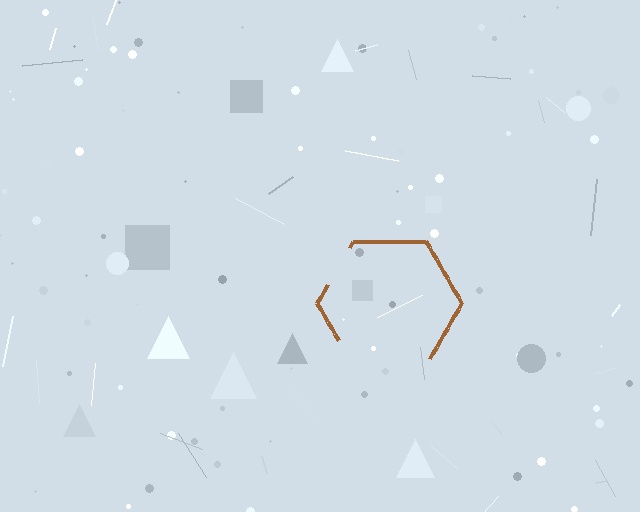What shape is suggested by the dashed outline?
The dashed outline suggests a hexagon.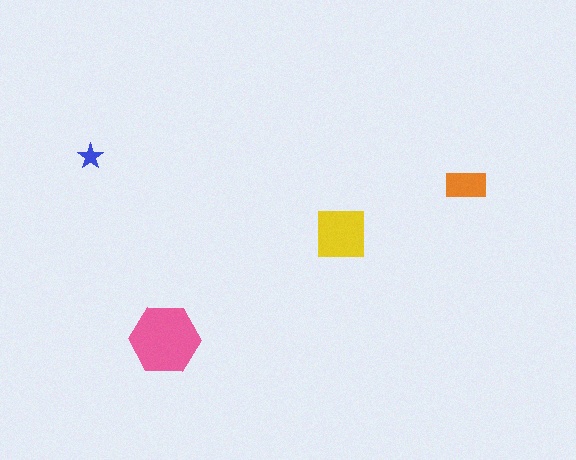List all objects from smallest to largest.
The blue star, the orange rectangle, the yellow square, the pink hexagon.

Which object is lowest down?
The pink hexagon is bottommost.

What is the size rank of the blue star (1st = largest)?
4th.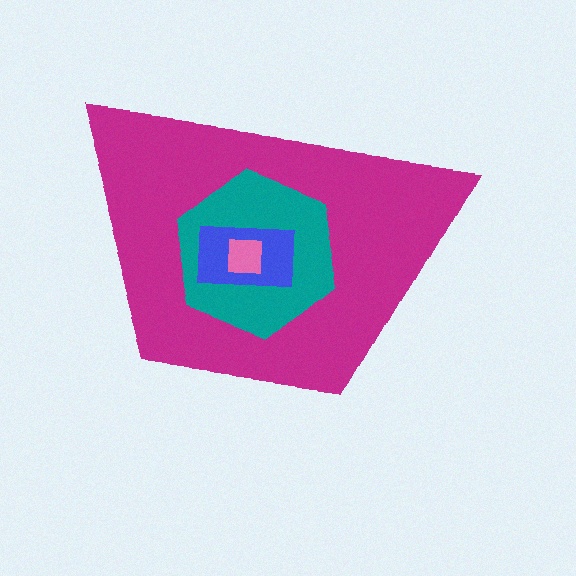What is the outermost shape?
The magenta trapezoid.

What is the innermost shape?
The pink square.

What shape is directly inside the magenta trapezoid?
The teal hexagon.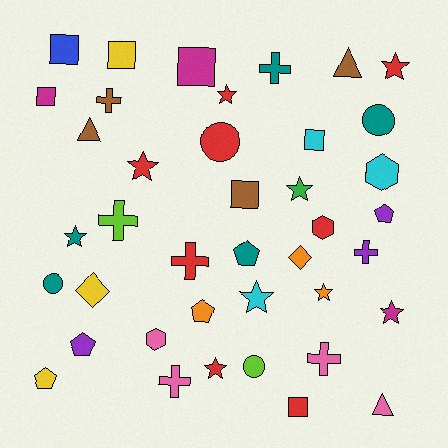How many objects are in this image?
There are 40 objects.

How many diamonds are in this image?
There are 2 diamonds.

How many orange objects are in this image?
There are 3 orange objects.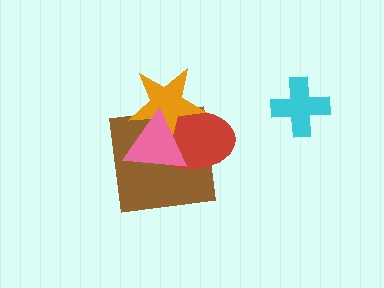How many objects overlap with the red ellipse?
3 objects overlap with the red ellipse.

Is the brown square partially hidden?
Yes, it is partially covered by another shape.